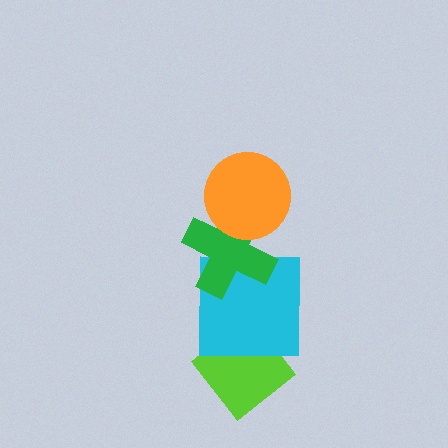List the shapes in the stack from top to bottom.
From top to bottom: the orange circle, the green cross, the cyan square, the lime diamond.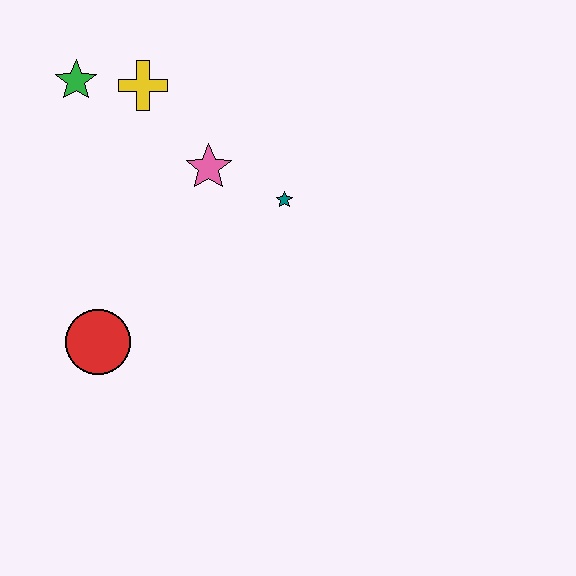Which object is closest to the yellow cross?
The green star is closest to the yellow cross.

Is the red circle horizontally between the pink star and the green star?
Yes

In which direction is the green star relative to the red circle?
The green star is above the red circle.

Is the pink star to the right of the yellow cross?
Yes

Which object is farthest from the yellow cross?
The red circle is farthest from the yellow cross.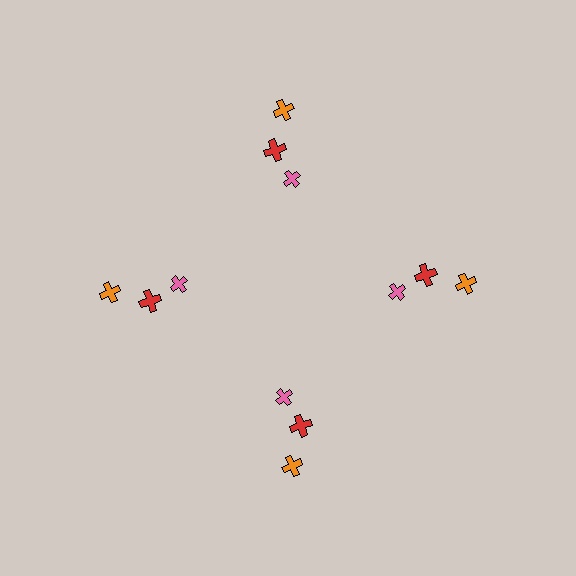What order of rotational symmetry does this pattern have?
This pattern has 4-fold rotational symmetry.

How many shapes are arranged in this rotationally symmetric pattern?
There are 12 shapes, arranged in 4 groups of 3.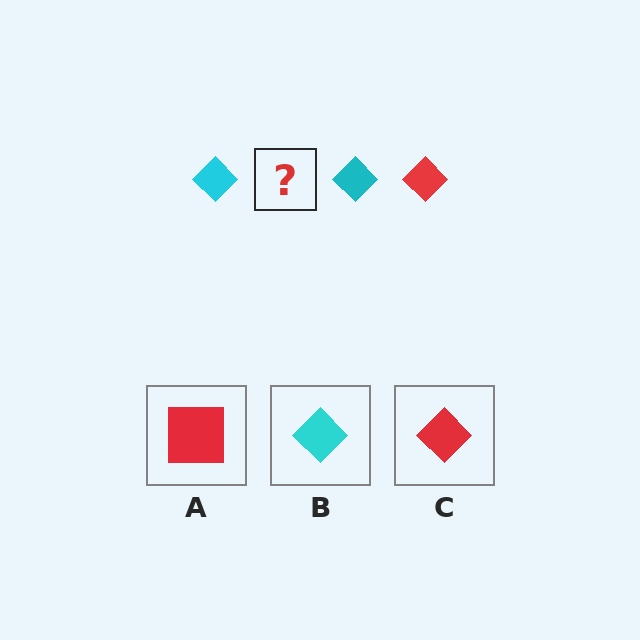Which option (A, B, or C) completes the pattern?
C.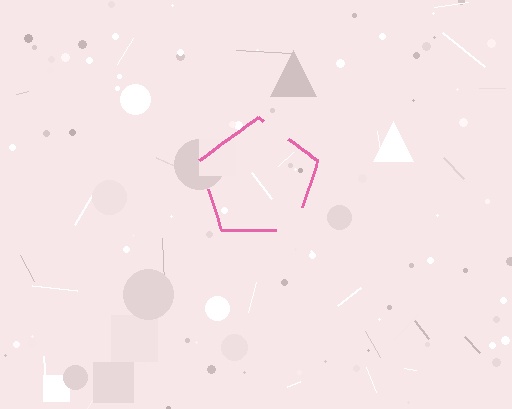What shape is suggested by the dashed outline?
The dashed outline suggests a pentagon.